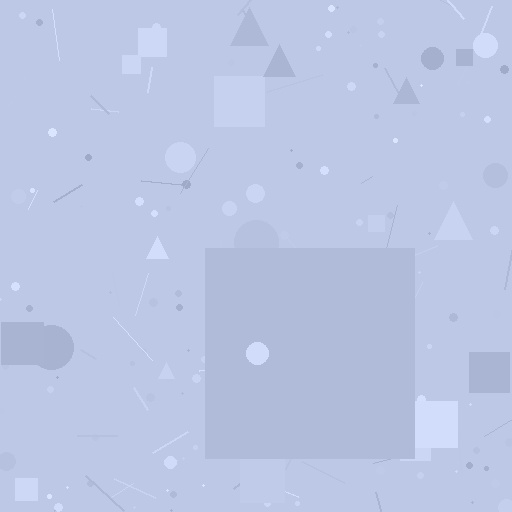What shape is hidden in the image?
A square is hidden in the image.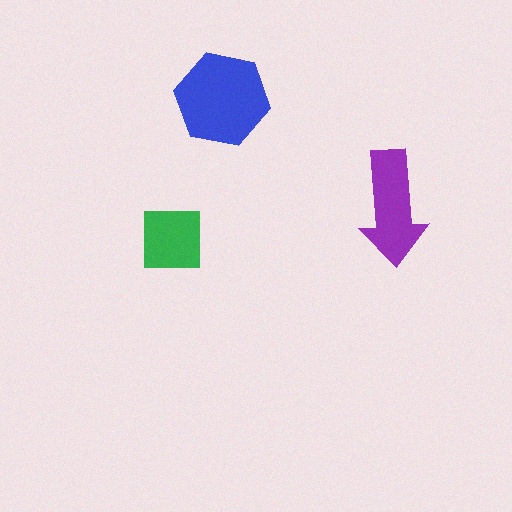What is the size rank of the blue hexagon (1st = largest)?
1st.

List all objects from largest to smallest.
The blue hexagon, the purple arrow, the green square.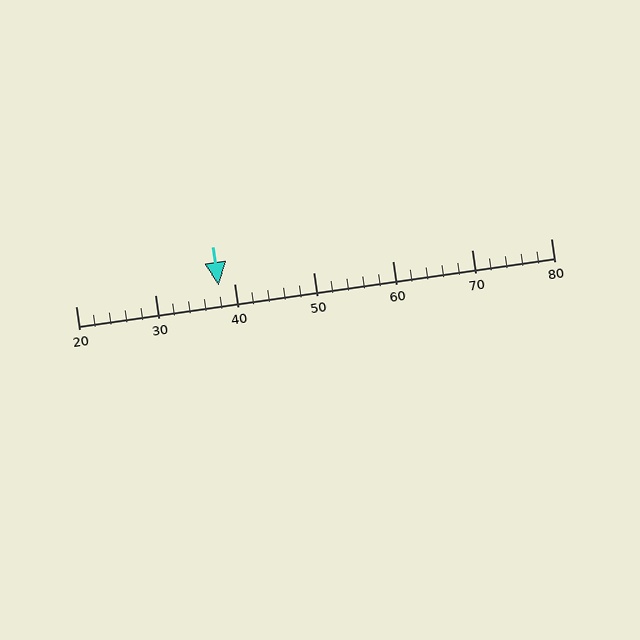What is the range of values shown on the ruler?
The ruler shows values from 20 to 80.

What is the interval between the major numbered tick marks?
The major tick marks are spaced 10 units apart.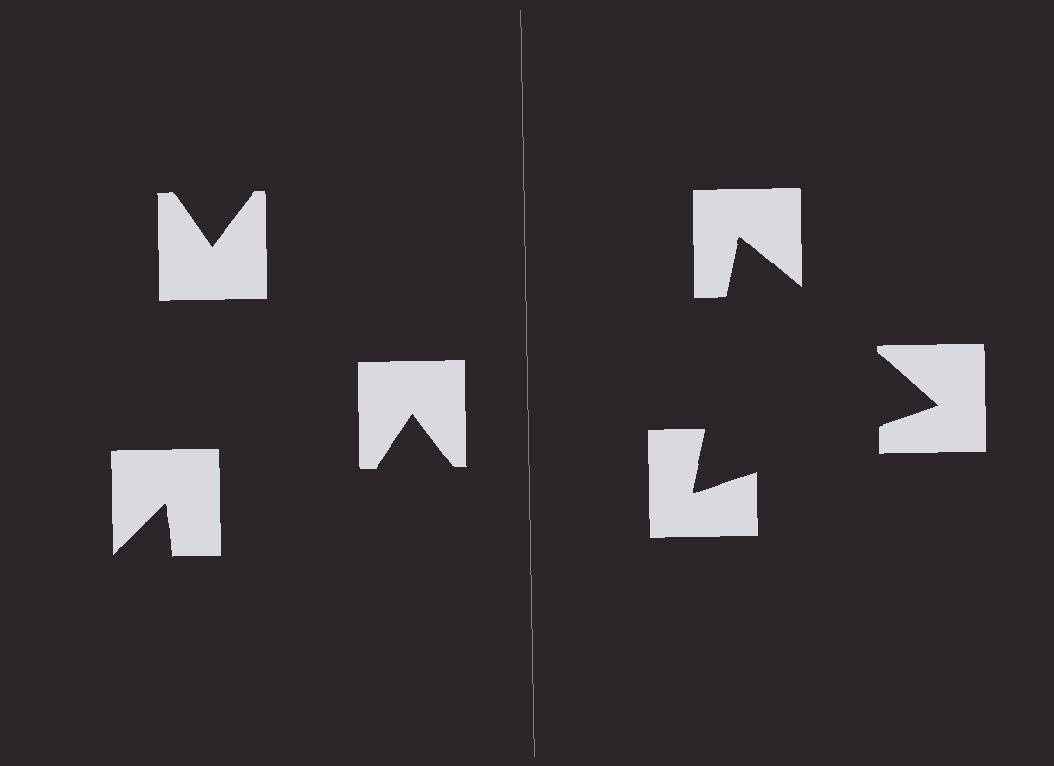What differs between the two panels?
The notched squares are positioned identically on both sides; only the wedge orientations differ. On the right they align to a triangle; on the left they are misaligned.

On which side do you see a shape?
An illusory triangle appears on the right side. On the left side the wedge cuts are rotated, so no coherent shape forms.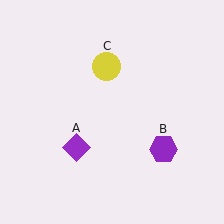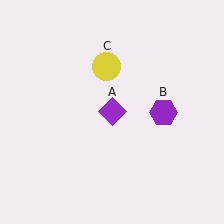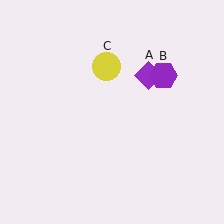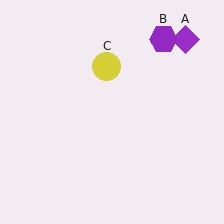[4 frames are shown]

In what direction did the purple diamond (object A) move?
The purple diamond (object A) moved up and to the right.